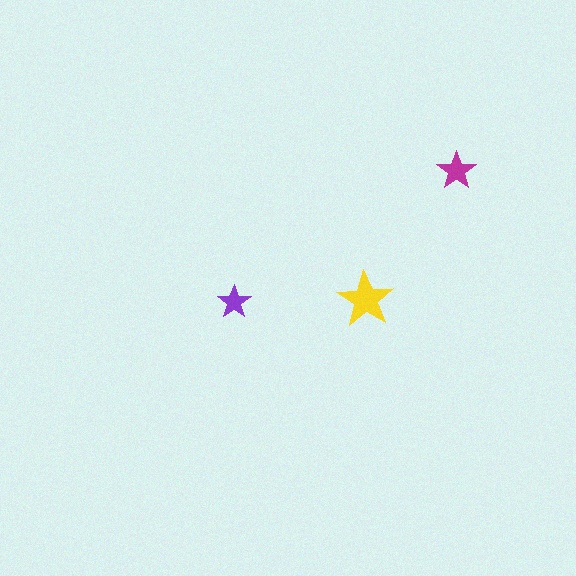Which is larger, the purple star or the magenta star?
The magenta one.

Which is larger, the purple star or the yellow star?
The yellow one.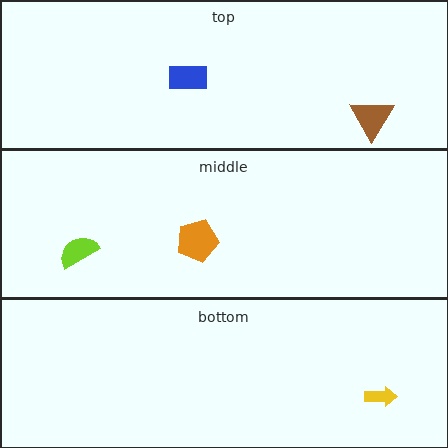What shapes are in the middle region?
The lime semicircle, the orange pentagon.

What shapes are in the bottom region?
The yellow arrow.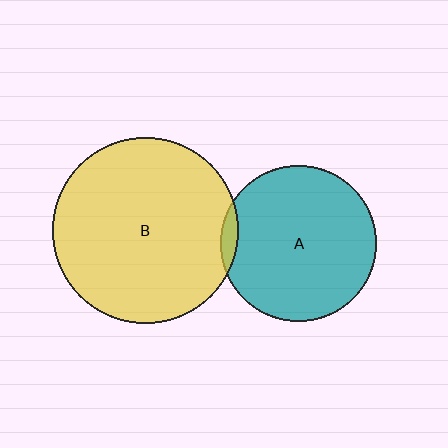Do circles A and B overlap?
Yes.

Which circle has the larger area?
Circle B (yellow).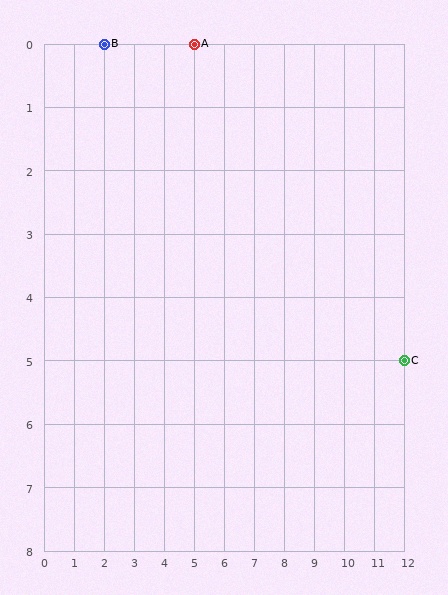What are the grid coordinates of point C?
Point C is at grid coordinates (12, 5).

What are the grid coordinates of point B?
Point B is at grid coordinates (2, 0).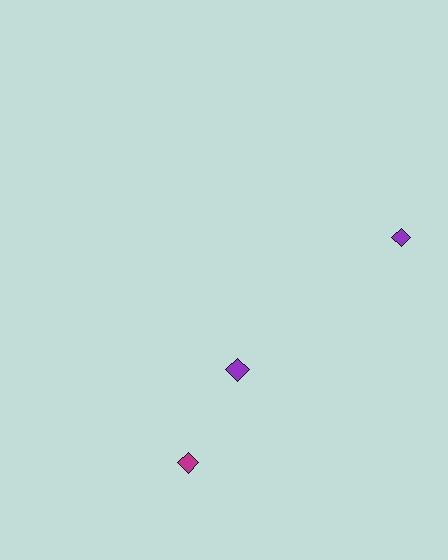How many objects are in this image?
There are 3 objects.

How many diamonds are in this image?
There are 3 diamonds.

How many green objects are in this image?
There are no green objects.